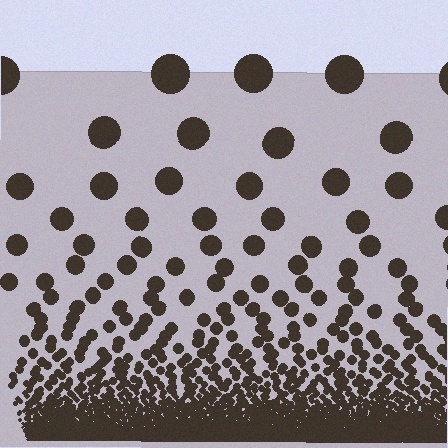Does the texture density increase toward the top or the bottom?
Density increases toward the bottom.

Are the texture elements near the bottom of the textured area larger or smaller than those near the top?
Smaller. The gradient is inverted — elements near the bottom are smaller and denser.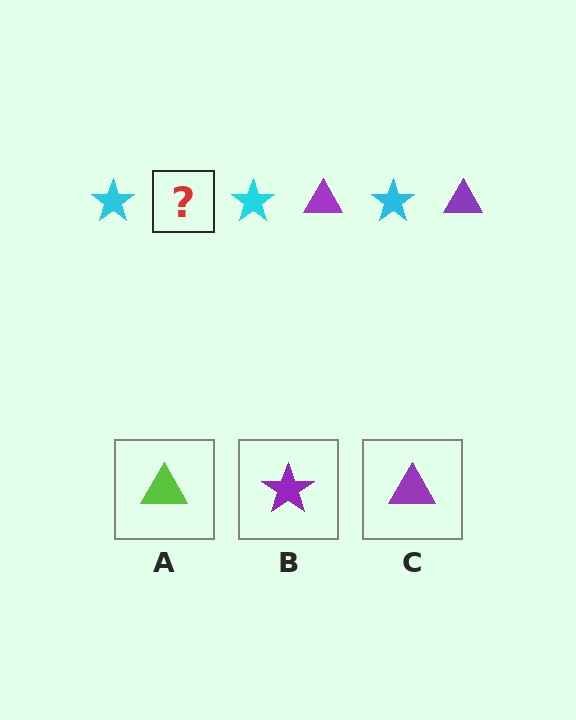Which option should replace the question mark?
Option C.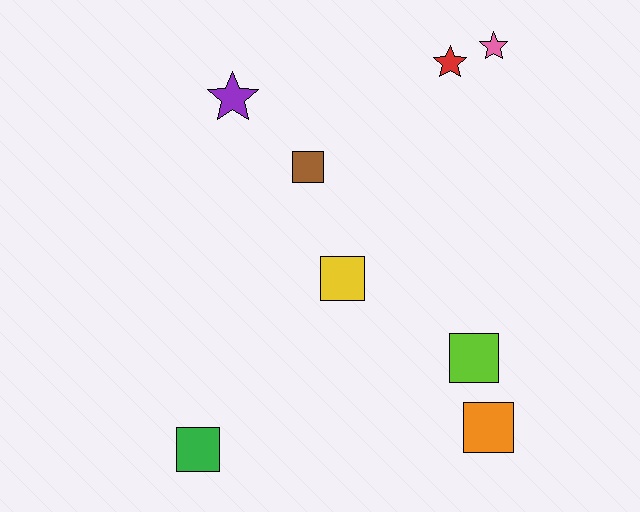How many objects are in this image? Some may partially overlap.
There are 8 objects.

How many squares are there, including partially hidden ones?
There are 5 squares.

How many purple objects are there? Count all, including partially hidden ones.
There is 1 purple object.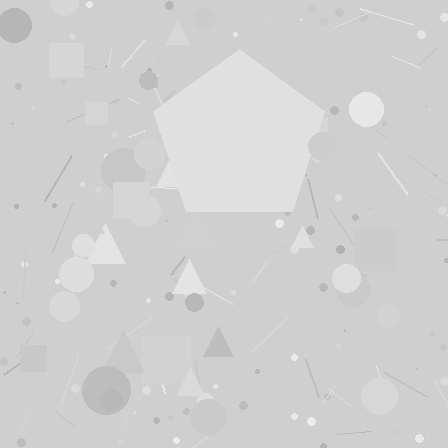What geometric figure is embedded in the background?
A pentagon is embedded in the background.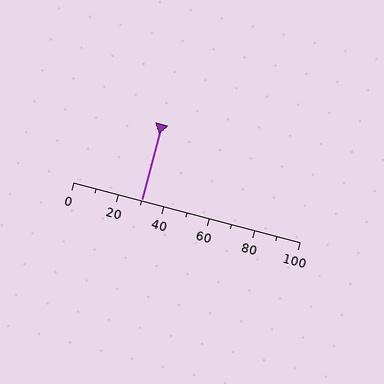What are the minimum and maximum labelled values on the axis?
The axis runs from 0 to 100.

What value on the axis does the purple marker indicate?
The marker indicates approximately 30.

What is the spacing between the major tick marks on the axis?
The major ticks are spaced 20 apart.